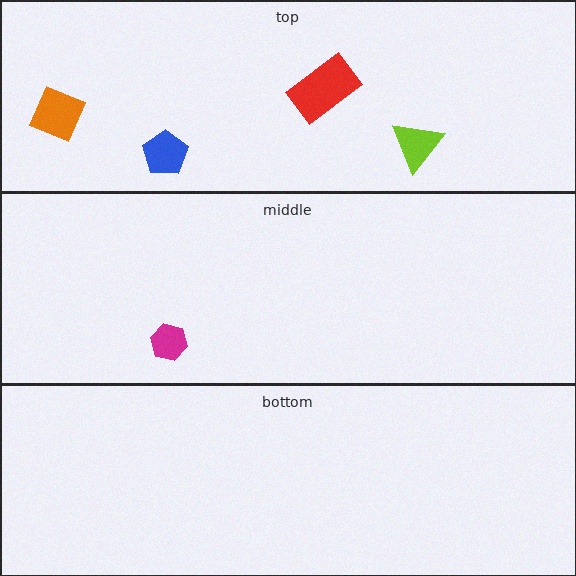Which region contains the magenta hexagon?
The middle region.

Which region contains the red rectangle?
The top region.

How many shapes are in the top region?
4.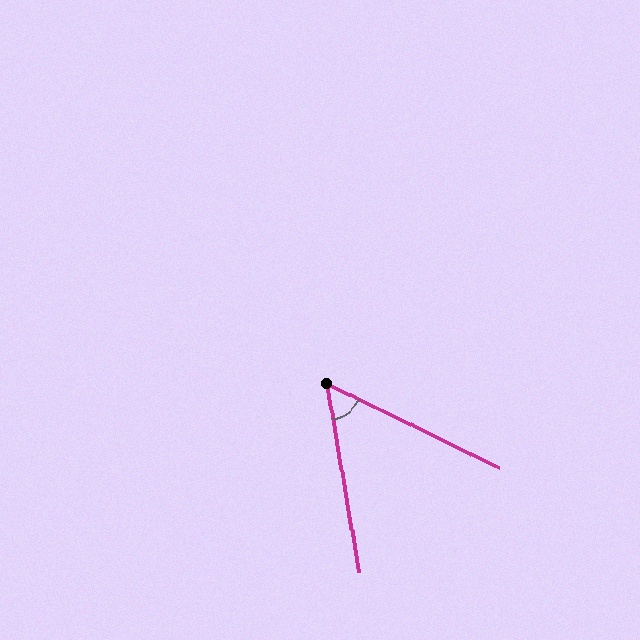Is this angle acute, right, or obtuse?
It is acute.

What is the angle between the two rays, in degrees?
Approximately 54 degrees.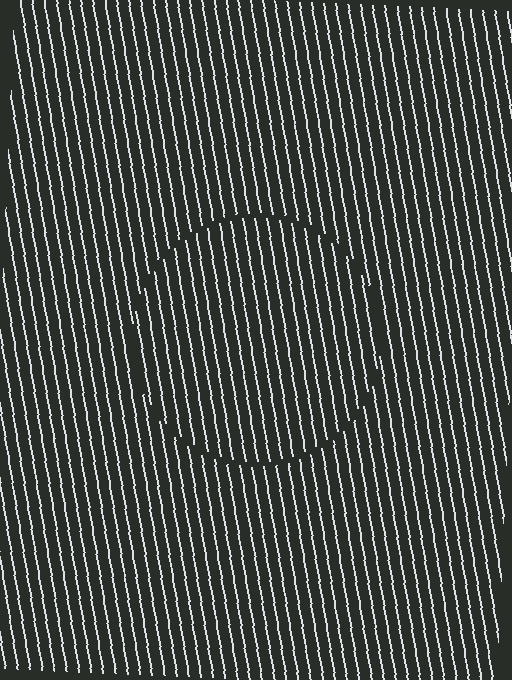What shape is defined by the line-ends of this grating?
An illusory circle. The interior of the shape contains the same grating, shifted by half a period — the contour is defined by the phase discontinuity where line-ends from the inner and outer gratings abut.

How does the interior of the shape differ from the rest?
The interior of the shape contains the same grating, shifted by half a period — the contour is defined by the phase discontinuity where line-ends from the inner and outer gratings abut.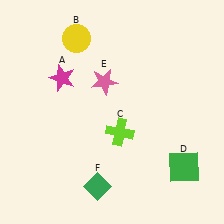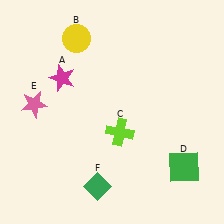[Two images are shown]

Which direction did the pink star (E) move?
The pink star (E) moved left.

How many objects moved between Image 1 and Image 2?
1 object moved between the two images.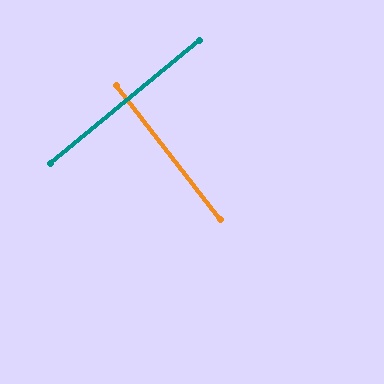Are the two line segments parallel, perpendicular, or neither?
Perpendicular — they meet at approximately 88°.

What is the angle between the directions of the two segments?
Approximately 88 degrees.